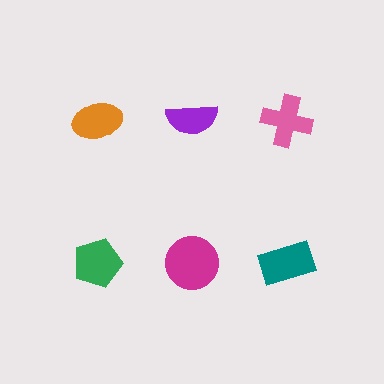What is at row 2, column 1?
A green pentagon.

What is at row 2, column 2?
A magenta circle.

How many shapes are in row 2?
3 shapes.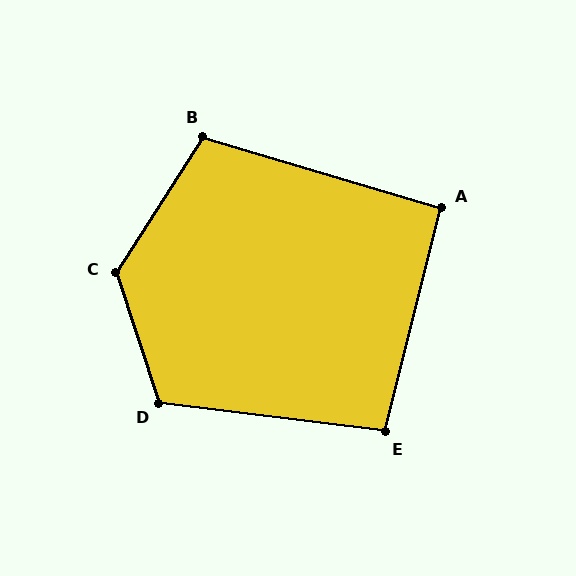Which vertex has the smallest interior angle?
A, at approximately 92 degrees.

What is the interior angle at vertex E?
Approximately 97 degrees (obtuse).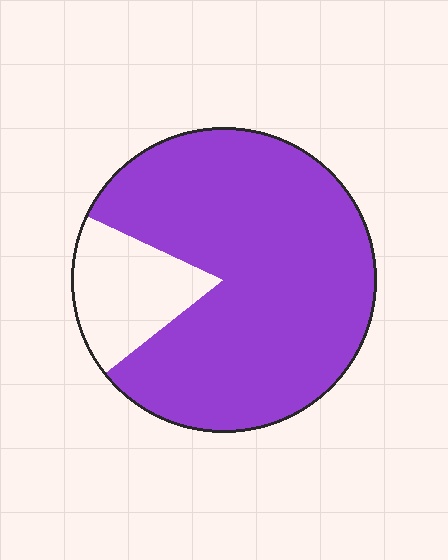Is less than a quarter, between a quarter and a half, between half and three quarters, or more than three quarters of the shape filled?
More than three quarters.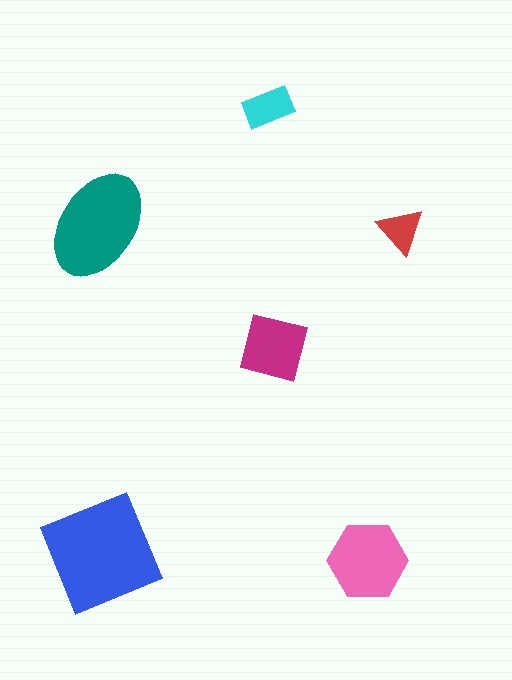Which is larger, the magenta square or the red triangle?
The magenta square.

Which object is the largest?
The blue square.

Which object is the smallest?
The red triangle.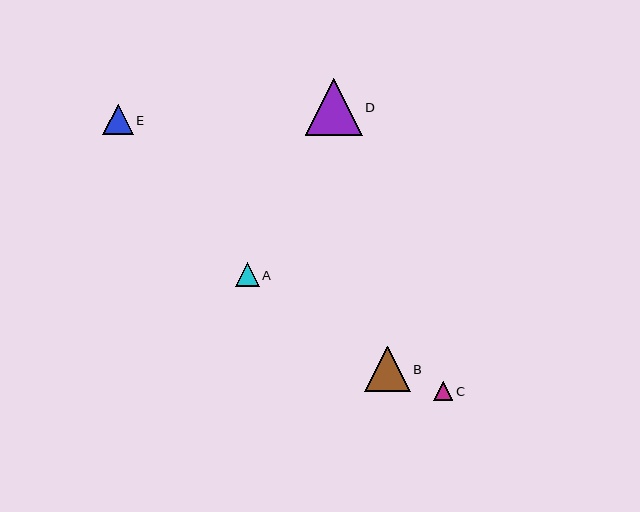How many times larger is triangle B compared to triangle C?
Triangle B is approximately 2.4 times the size of triangle C.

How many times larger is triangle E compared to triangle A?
Triangle E is approximately 1.3 times the size of triangle A.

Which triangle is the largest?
Triangle D is the largest with a size of approximately 57 pixels.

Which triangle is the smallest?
Triangle C is the smallest with a size of approximately 19 pixels.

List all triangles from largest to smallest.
From largest to smallest: D, B, E, A, C.